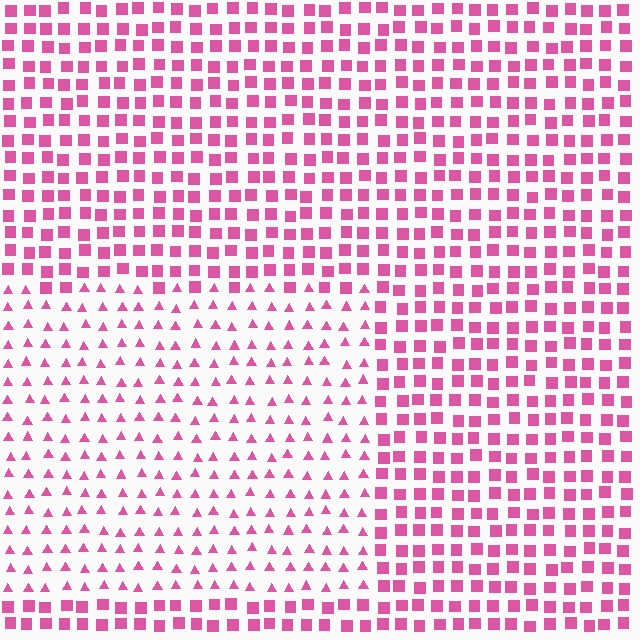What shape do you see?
I see a rectangle.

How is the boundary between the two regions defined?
The boundary is defined by a change in element shape: triangles inside vs. squares outside. All elements share the same color and spacing.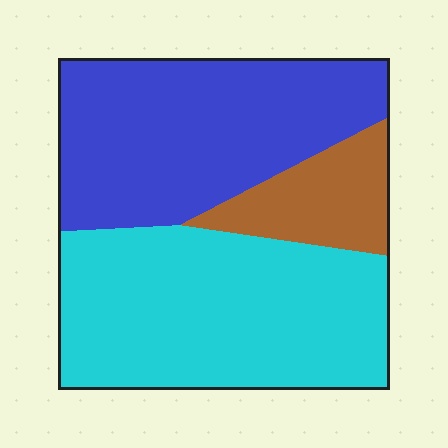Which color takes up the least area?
Brown, at roughly 15%.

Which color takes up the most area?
Cyan, at roughly 45%.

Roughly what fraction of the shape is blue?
Blue covers 40% of the shape.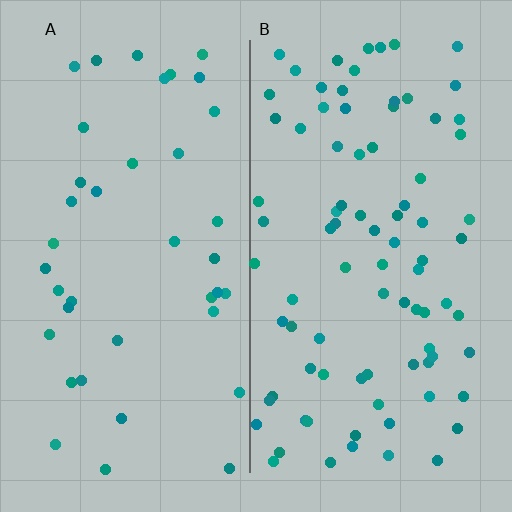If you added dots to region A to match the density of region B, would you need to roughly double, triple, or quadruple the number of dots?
Approximately double.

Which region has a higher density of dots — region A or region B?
B (the right).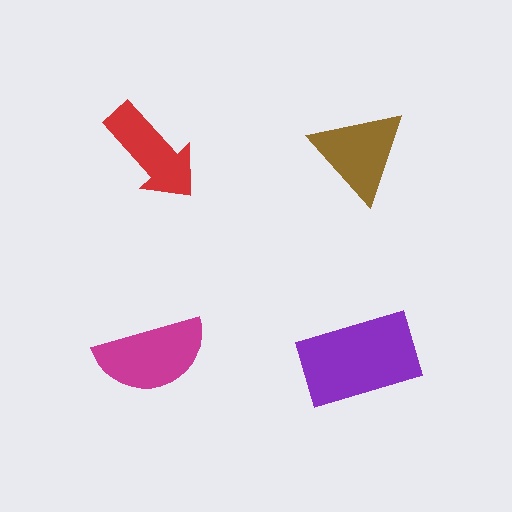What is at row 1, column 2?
A brown triangle.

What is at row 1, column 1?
A red arrow.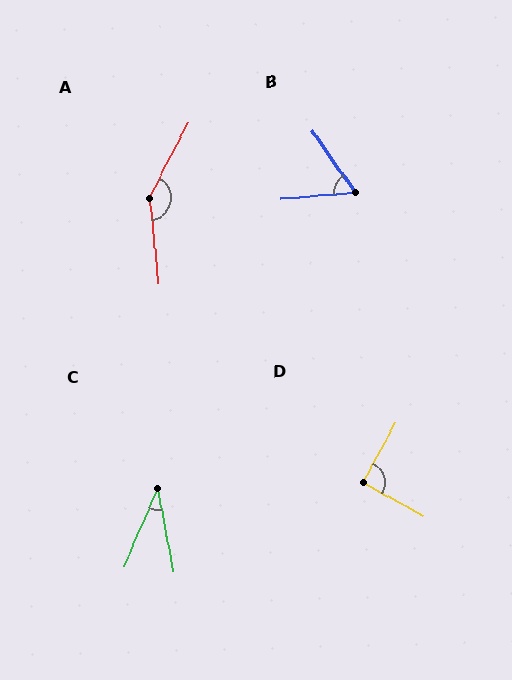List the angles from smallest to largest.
C (34°), B (60°), D (90°), A (147°).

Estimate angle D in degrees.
Approximately 90 degrees.